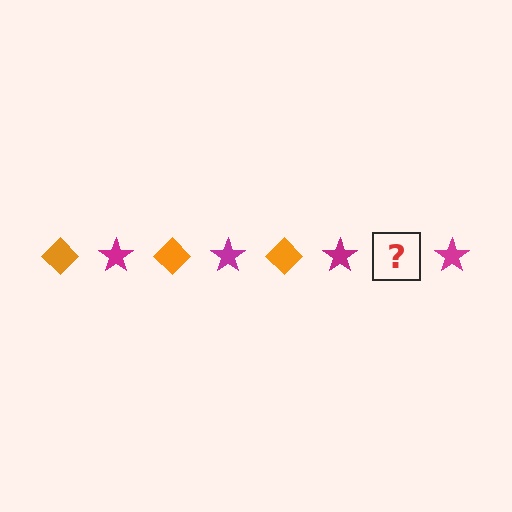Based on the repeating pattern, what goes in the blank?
The blank should be an orange diamond.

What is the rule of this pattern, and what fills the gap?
The rule is that the pattern alternates between orange diamond and magenta star. The gap should be filled with an orange diamond.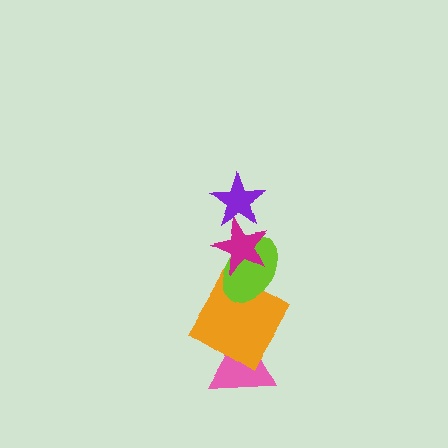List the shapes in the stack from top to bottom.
From top to bottom: the purple star, the magenta star, the lime ellipse, the orange diamond, the pink triangle.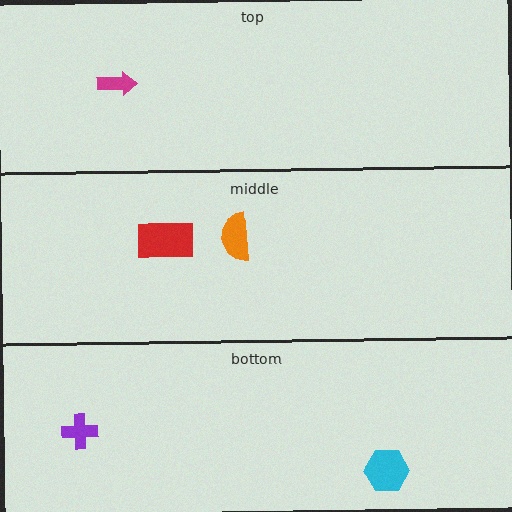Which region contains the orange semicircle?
The middle region.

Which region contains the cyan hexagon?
The bottom region.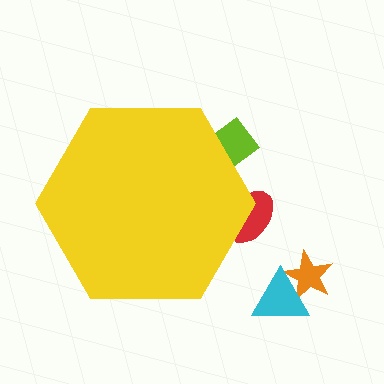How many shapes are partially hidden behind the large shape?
2 shapes are partially hidden.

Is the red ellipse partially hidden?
Yes, the red ellipse is partially hidden behind the yellow hexagon.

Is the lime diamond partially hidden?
Yes, the lime diamond is partially hidden behind the yellow hexagon.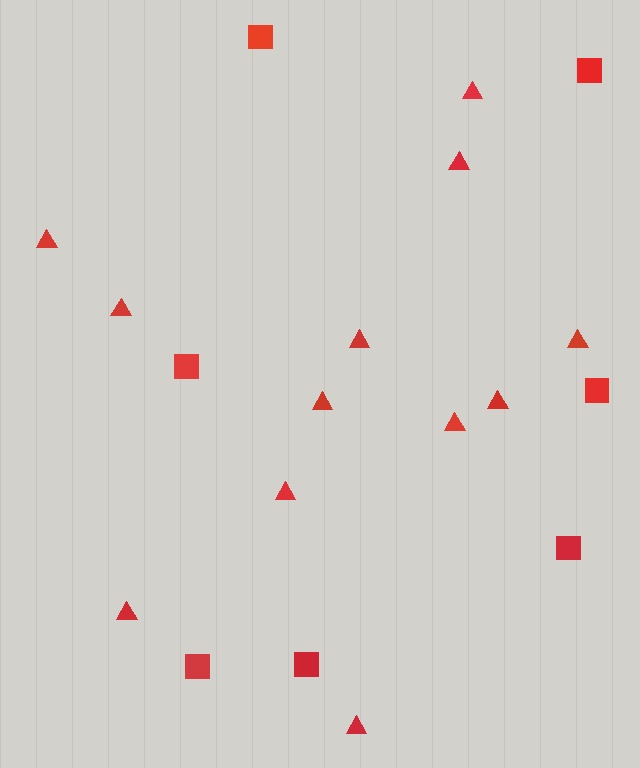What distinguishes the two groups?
There are 2 groups: one group of triangles (12) and one group of squares (7).